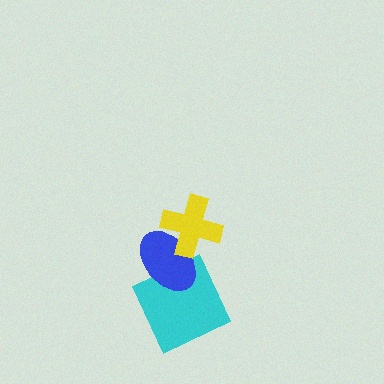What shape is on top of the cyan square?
The blue ellipse is on top of the cyan square.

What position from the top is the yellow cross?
The yellow cross is 1st from the top.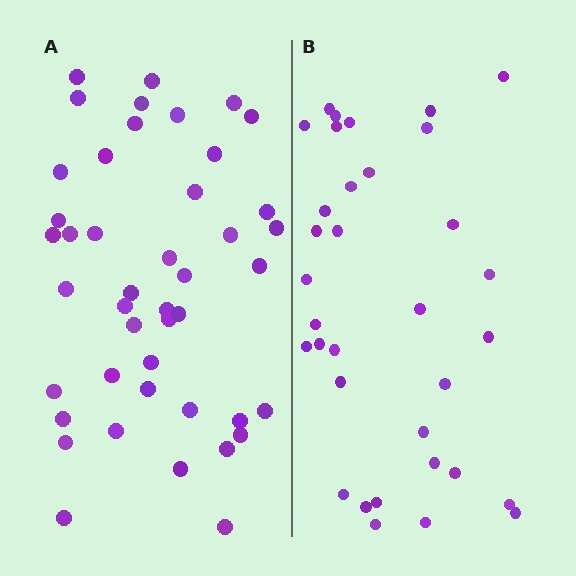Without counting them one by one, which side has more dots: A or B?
Region A (the left region) has more dots.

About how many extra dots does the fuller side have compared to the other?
Region A has roughly 10 or so more dots than region B.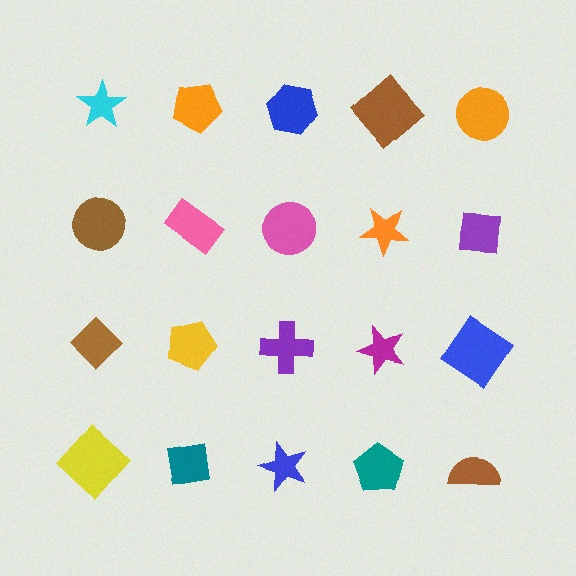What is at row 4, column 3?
A blue star.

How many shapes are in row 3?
5 shapes.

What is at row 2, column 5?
A purple square.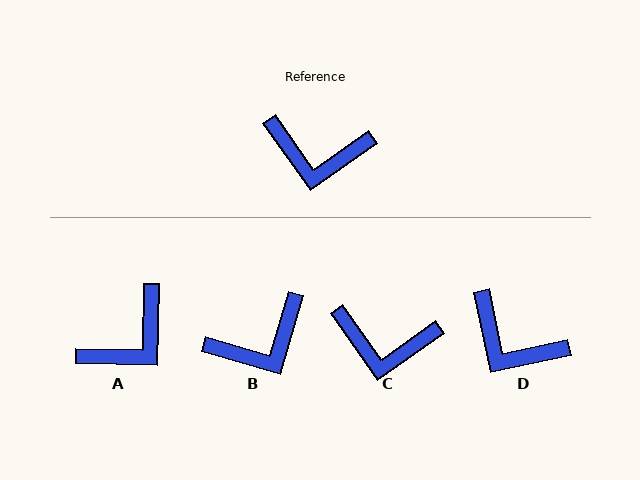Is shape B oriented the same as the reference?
No, it is off by about 38 degrees.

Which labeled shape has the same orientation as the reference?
C.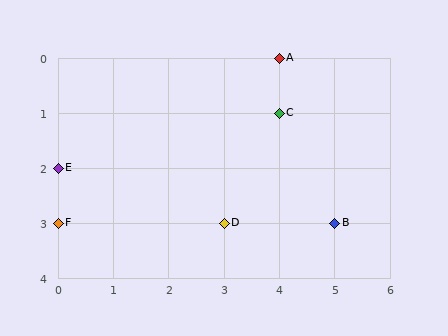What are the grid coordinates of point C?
Point C is at grid coordinates (4, 1).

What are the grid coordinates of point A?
Point A is at grid coordinates (4, 0).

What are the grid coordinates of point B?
Point B is at grid coordinates (5, 3).